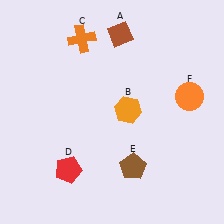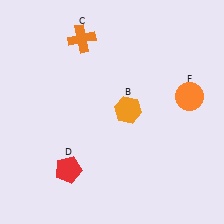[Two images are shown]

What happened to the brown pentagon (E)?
The brown pentagon (E) was removed in Image 2. It was in the bottom-right area of Image 1.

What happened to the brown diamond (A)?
The brown diamond (A) was removed in Image 2. It was in the top-right area of Image 1.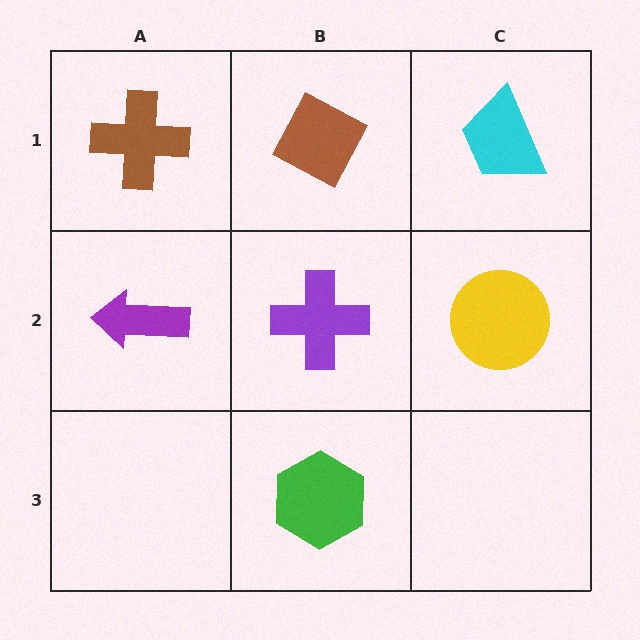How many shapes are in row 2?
3 shapes.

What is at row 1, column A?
A brown cross.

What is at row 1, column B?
A brown diamond.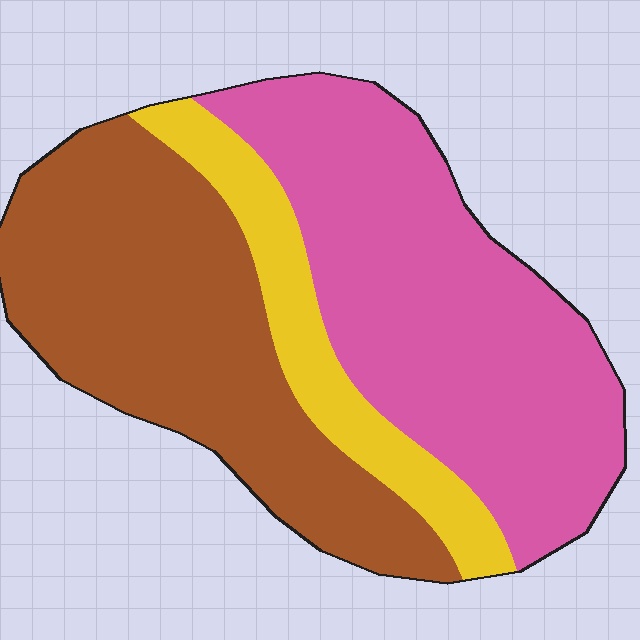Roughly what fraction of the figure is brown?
Brown covers around 40% of the figure.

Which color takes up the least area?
Yellow, at roughly 15%.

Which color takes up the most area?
Pink, at roughly 45%.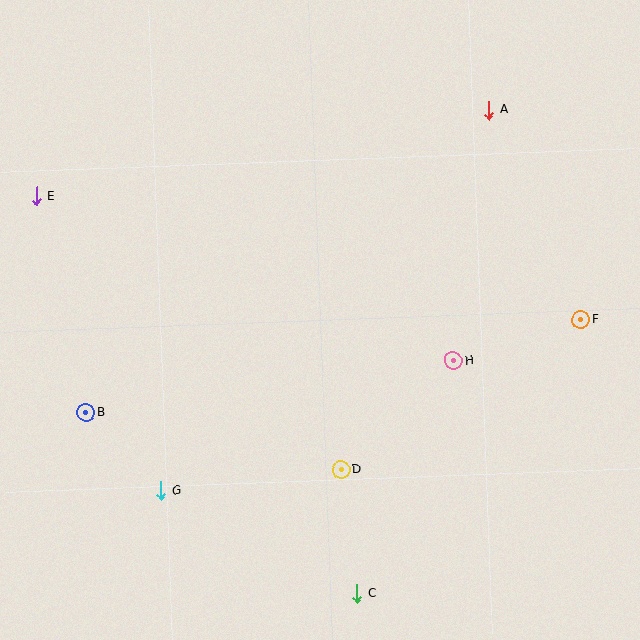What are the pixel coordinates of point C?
Point C is at (357, 594).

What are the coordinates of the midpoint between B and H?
The midpoint between B and H is at (270, 386).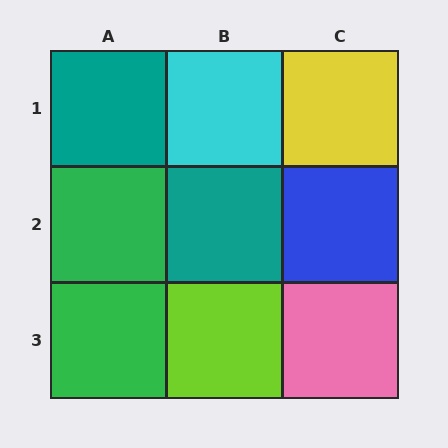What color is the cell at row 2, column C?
Blue.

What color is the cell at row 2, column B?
Teal.